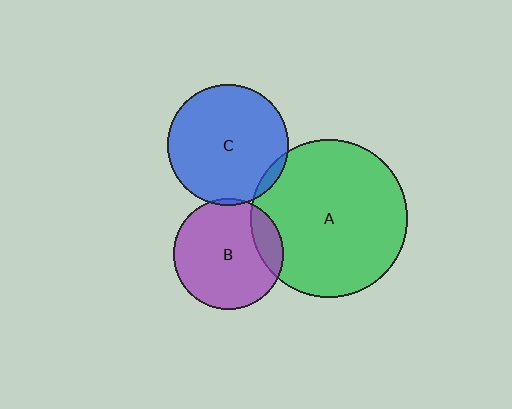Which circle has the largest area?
Circle A (green).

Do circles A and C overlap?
Yes.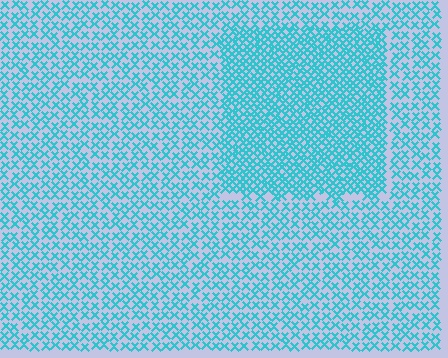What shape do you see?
I see a rectangle.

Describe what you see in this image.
The image contains small cyan elements arranged at two different densities. A rectangle-shaped region is visible where the elements are more densely packed than the surrounding area.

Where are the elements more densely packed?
The elements are more densely packed inside the rectangle boundary.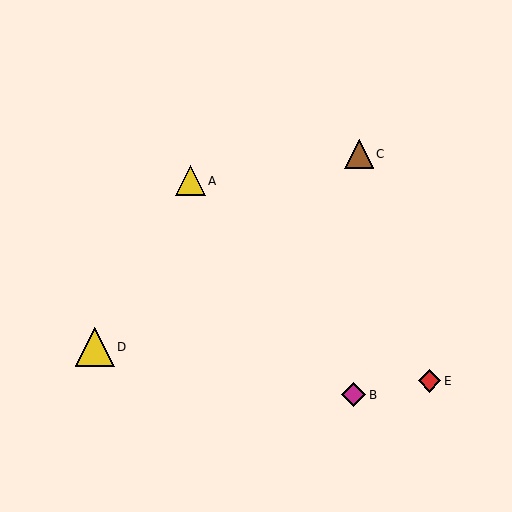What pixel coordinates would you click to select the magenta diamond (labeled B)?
Click at (354, 395) to select the magenta diamond B.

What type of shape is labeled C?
Shape C is a brown triangle.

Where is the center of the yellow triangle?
The center of the yellow triangle is at (95, 347).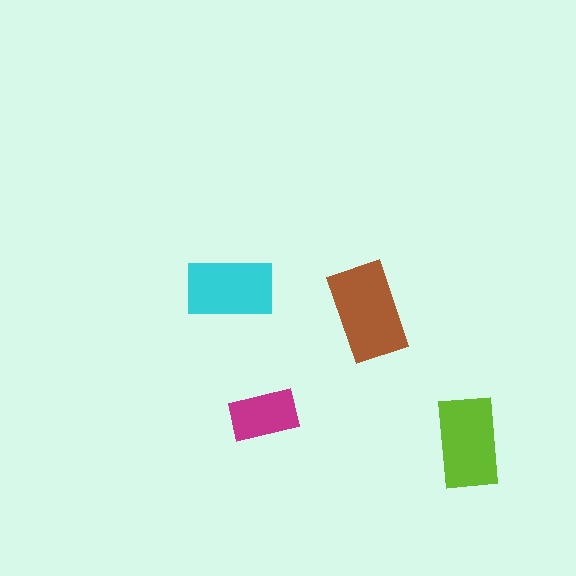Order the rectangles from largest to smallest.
the brown one, the lime one, the cyan one, the magenta one.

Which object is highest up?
The cyan rectangle is topmost.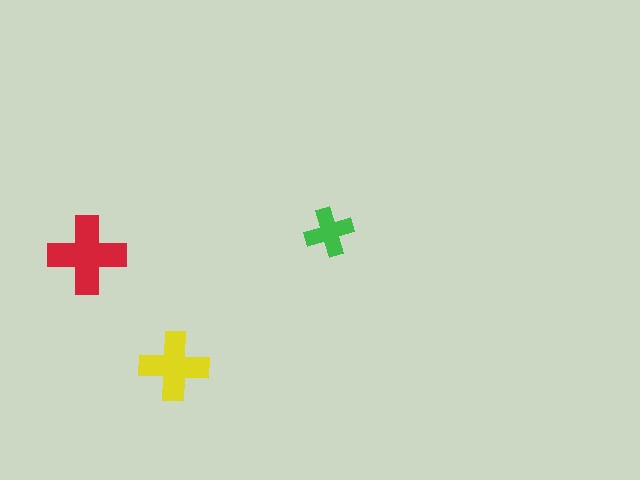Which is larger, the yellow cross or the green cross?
The yellow one.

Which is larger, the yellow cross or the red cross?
The red one.